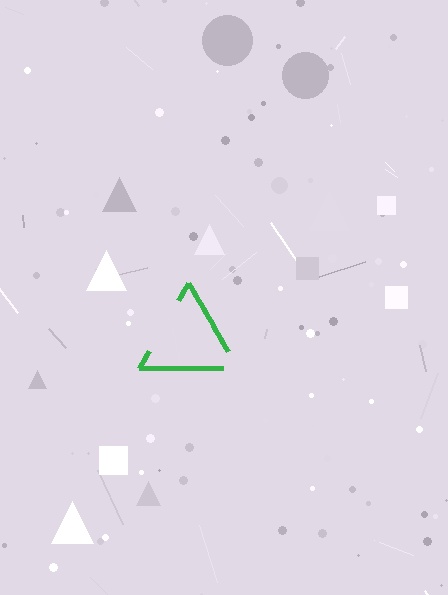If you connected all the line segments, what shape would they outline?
They would outline a triangle.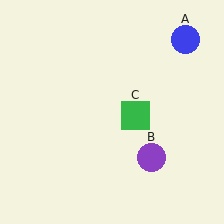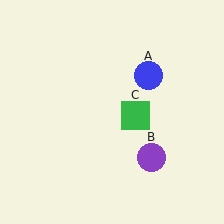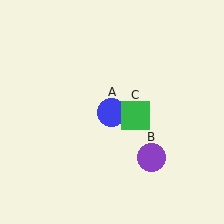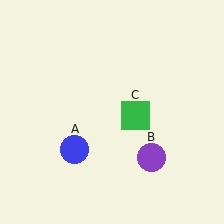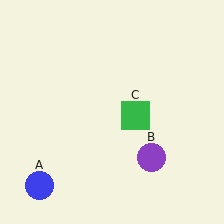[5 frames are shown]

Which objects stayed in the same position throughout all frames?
Purple circle (object B) and green square (object C) remained stationary.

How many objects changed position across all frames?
1 object changed position: blue circle (object A).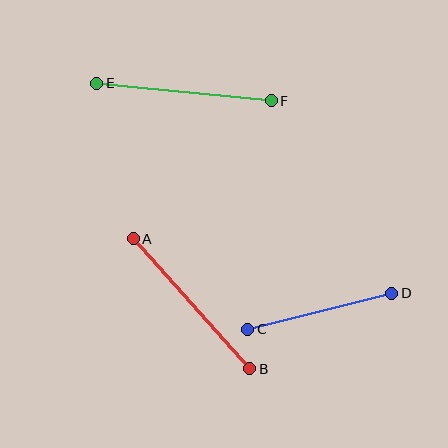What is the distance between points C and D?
The distance is approximately 149 pixels.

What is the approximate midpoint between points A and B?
The midpoint is at approximately (192, 304) pixels.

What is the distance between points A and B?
The distance is approximately 175 pixels.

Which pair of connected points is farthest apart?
Points E and F are farthest apart.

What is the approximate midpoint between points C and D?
The midpoint is at approximately (320, 311) pixels.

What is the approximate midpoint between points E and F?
The midpoint is at approximately (184, 92) pixels.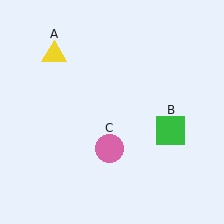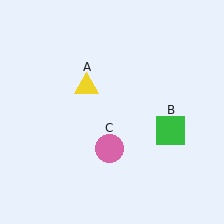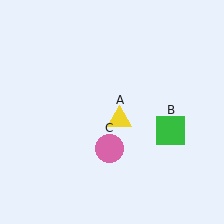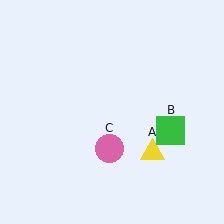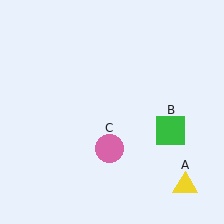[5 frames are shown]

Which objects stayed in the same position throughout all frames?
Green square (object B) and pink circle (object C) remained stationary.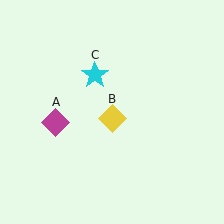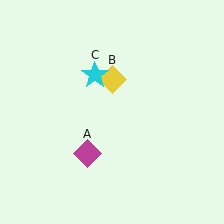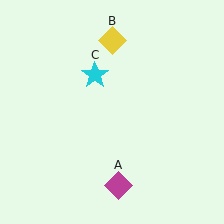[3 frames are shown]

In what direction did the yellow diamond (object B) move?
The yellow diamond (object B) moved up.